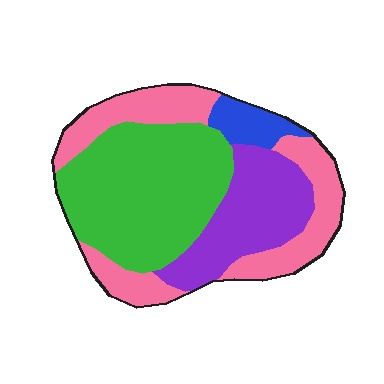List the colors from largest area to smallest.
From largest to smallest: green, pink, purple, blue.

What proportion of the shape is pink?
Pink covers roughly 30% of the shape.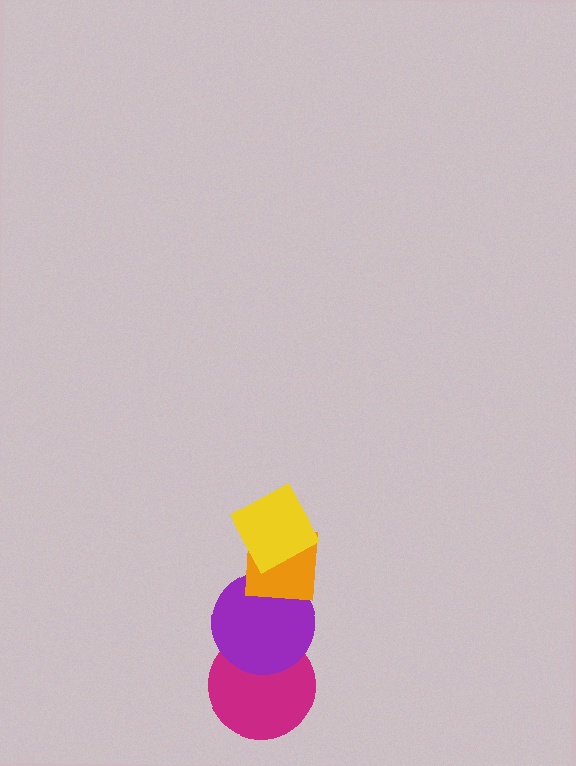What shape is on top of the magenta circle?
The purple circle is on top of the magenta circle.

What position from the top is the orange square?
The orange square is 2nd from the top.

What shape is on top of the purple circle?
The orange square is on top of the purple circle.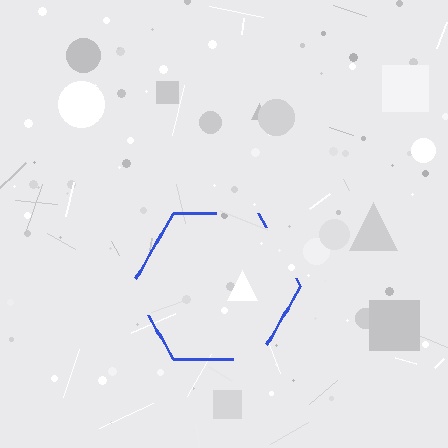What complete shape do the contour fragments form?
The contour fragments form a hexagon.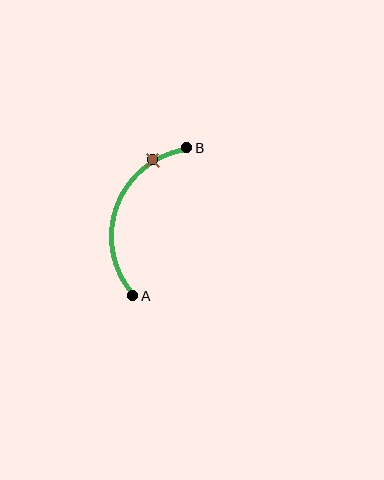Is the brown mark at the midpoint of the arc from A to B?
No. The brown mark lies on the arc but is closer to endpoint B. The arc midpoint would be at the point on the curve equidistant along the arc from both A and B.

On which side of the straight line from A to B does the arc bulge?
The arc bulges to the left of the straight line connecting A and B.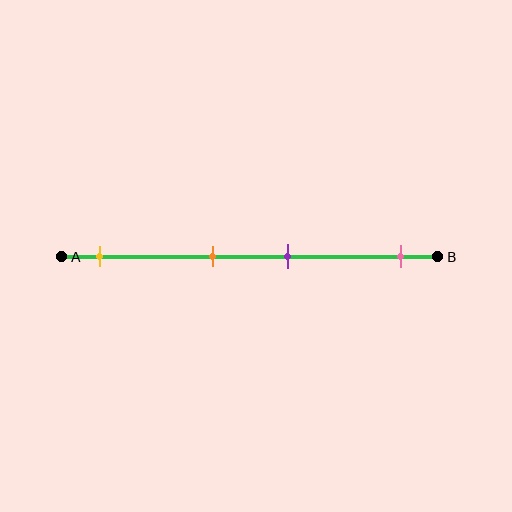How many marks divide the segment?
There are 4 marks dividing the segment.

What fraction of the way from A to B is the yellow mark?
The yellow mark is approximately 10% (0.1) of the way from A to B.